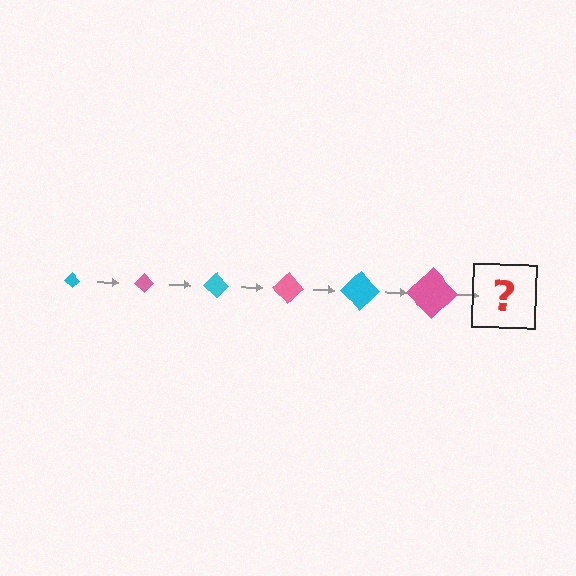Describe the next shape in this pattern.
It should be a cyan diamond, larger than the previous one.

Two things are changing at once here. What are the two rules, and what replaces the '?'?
The two rules are that the diamond grows larger each step and the color cycles through cyan and pink. The '?' should be a cyan diamond, larger than the previous one.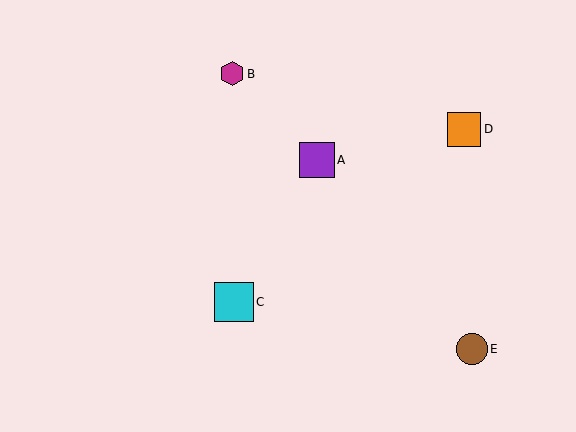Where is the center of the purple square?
The center of the purple square is at (317, 160).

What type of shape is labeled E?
Shape E is a brown circle.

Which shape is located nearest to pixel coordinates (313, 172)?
The purple square (labeled A) at (317, 160) is nearest to that location.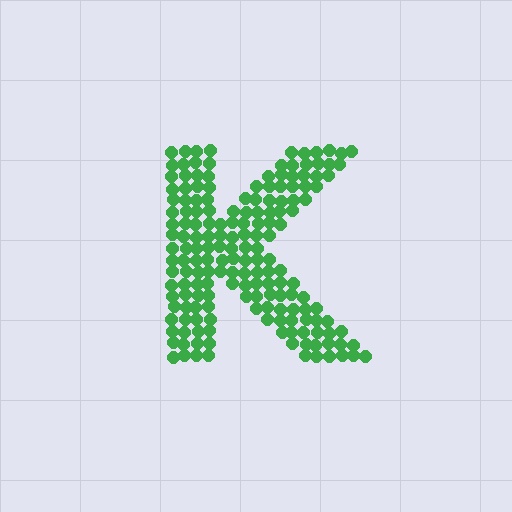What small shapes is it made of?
It is made of small circles.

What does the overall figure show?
The overall figure shows the letter K.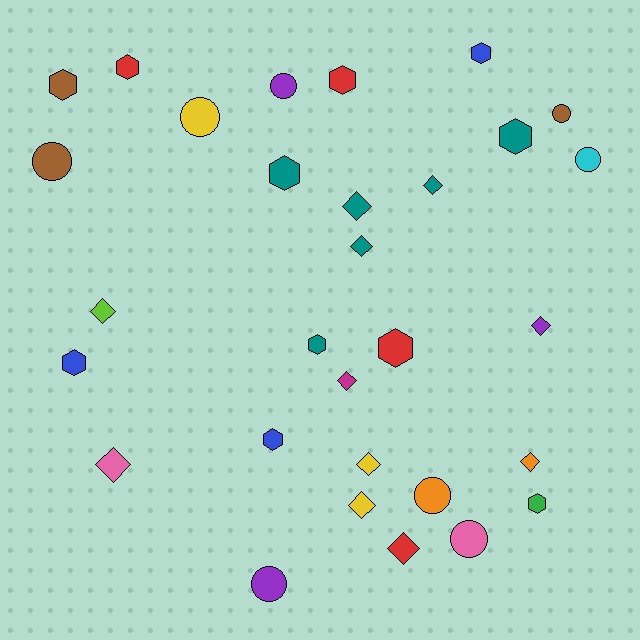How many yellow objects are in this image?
There are 3 yellow objects.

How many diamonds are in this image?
There are 11 diamonds.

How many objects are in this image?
There are 30 objects.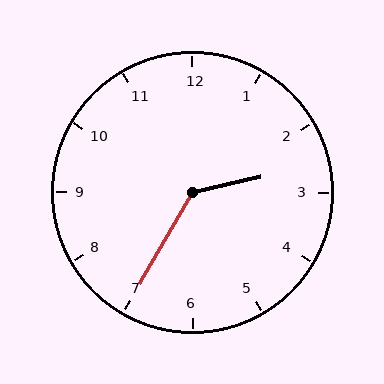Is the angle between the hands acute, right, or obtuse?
It is obtuse.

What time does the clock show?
2:35.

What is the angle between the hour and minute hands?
Approximately 132 degrees.